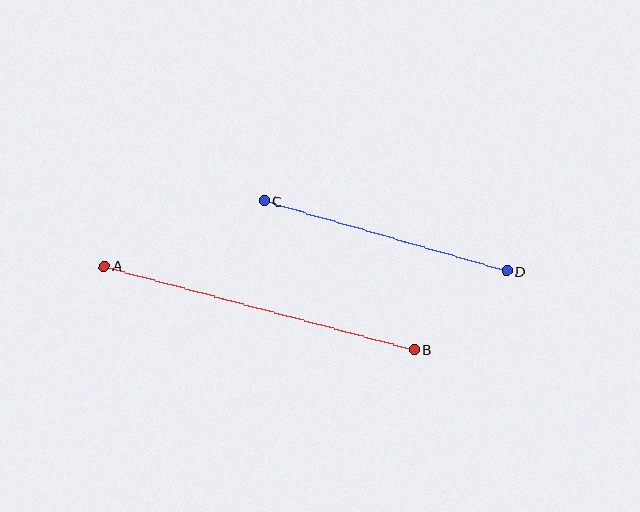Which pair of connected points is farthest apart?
Points A and B are farthest apart.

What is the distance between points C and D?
The distance is approximately 253 pixels.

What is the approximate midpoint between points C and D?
The midpoint is at approximately (385, 236) pixels.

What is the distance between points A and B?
The distance is approximately 321 pixels.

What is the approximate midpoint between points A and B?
The midpoint is at approximately (259, 308) pixels.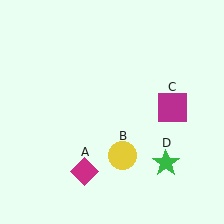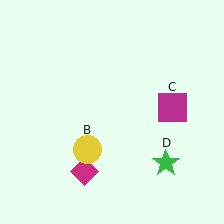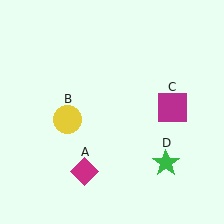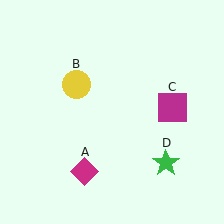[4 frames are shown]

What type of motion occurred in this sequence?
The yellow circle (object B) rotated clockwise around the center of the scene.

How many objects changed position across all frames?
1 object changed position: yellow circle (object B).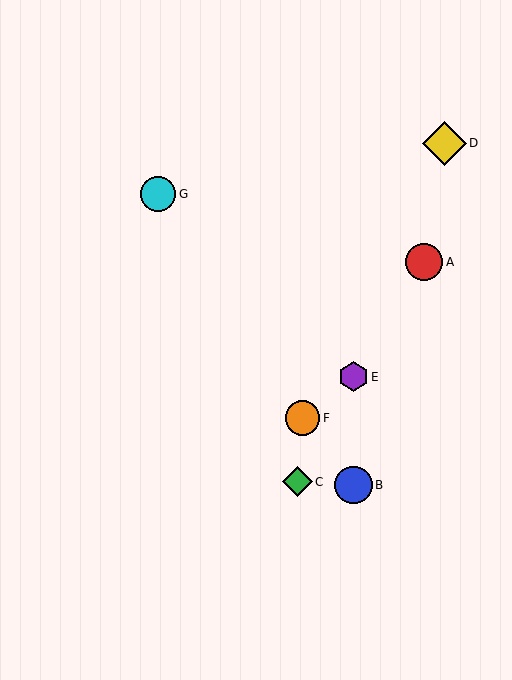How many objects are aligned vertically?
2 objects (B, E) are aligned vertically.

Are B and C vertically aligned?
No, B is at x≈354 and C is at x≈297.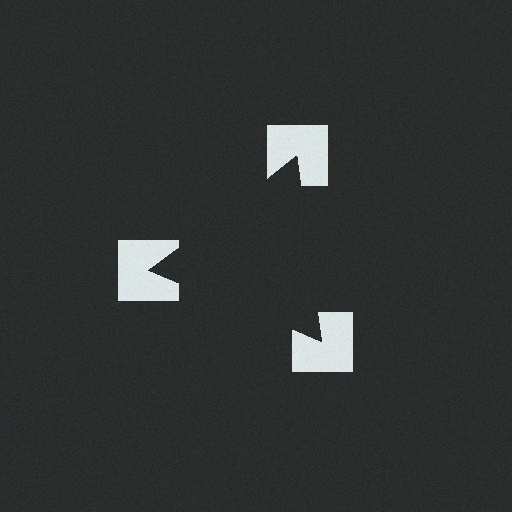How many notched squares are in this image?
There are 3 — one at each vertex of the illusory triangle.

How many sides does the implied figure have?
3 sides.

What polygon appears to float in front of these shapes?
An illusory triangle — its edges are inferred from the aligned wedge cuts in the notched squares, not physically drawn.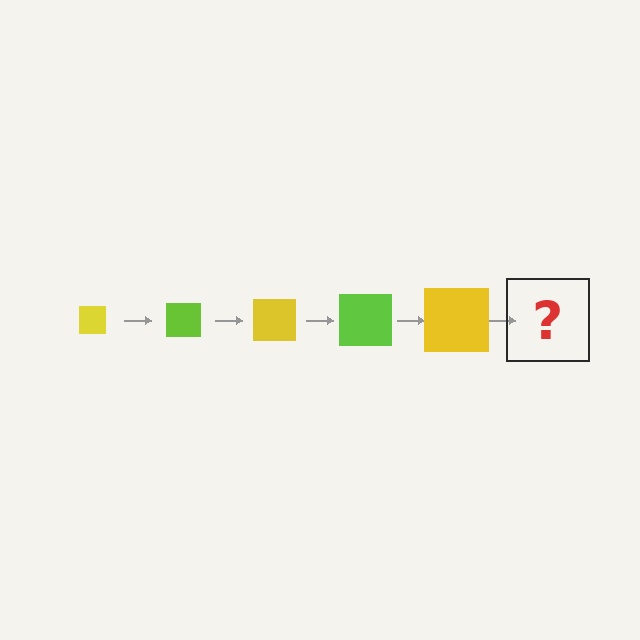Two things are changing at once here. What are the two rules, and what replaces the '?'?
The two rules are that the square grows larger each step and the color cycles through yellow and lime. The '?' should be a lime square, larger than the previous one.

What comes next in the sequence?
The next element should be a lime square, larger than the previous one.